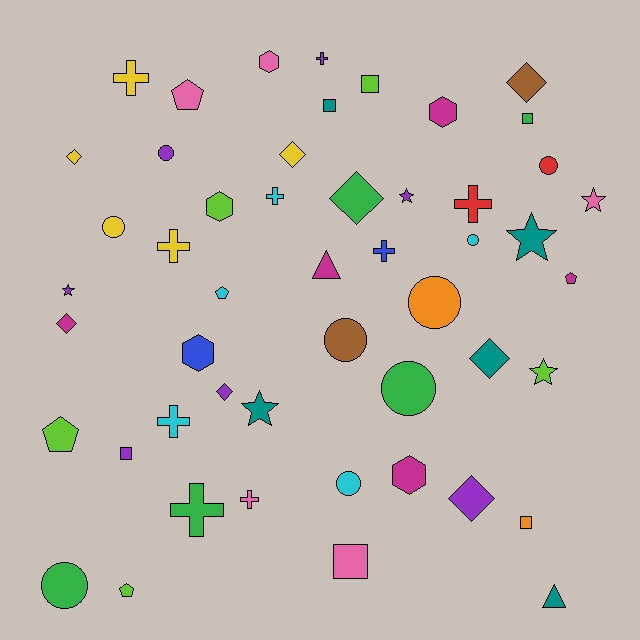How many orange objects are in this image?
There are 2 orange objects.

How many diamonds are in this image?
There are 8 diamonds.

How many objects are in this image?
There are 50 objects.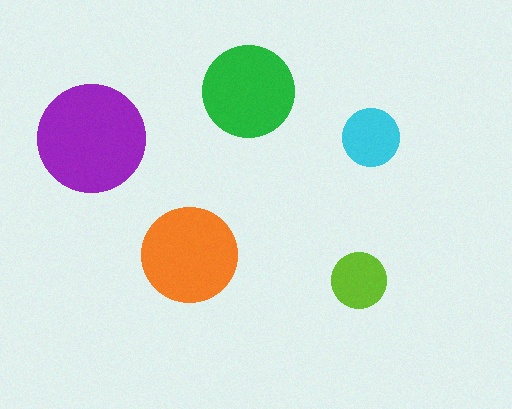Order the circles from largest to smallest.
the purple one, the orange one, the green one, the cyan one, the lime one.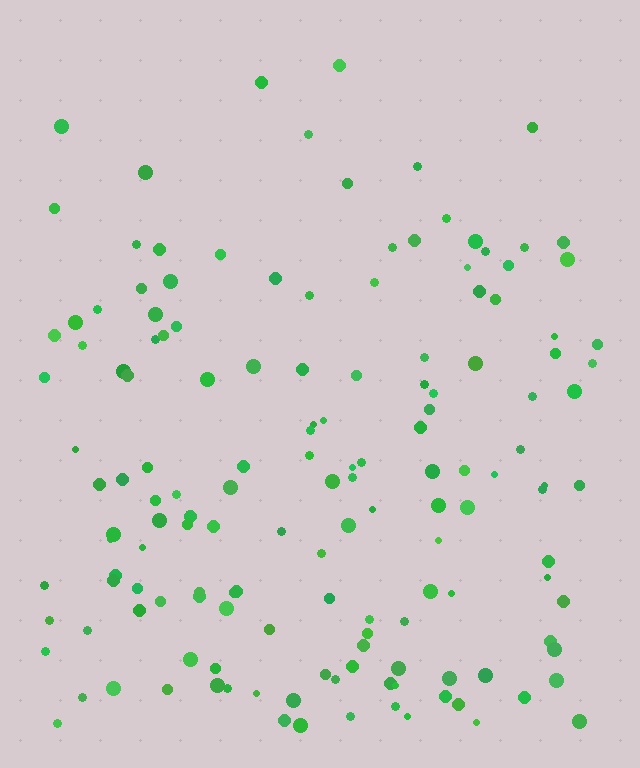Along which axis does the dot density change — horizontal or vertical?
Vertical.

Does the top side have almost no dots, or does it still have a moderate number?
Still a moderate number, just noticeably fewer than the bottom.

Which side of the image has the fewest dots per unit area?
The top.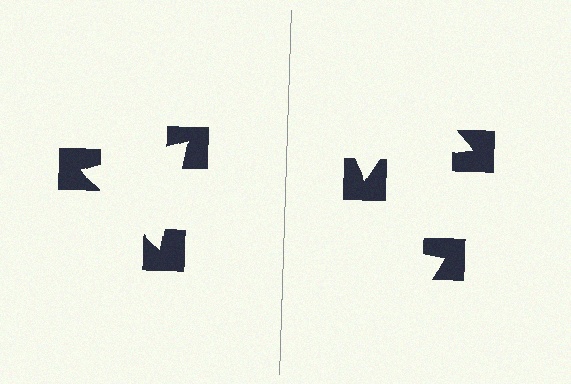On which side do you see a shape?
An illusory triangle appears on the left side. On the right side the wedge cuts are rotated, so no coherent shape forms.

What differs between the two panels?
The notched squares are positioned identically on both sides; only the wedge orientations differ. On the left they align to a triangle; on the right they are misaligned.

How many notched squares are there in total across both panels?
6 — 3 on each side.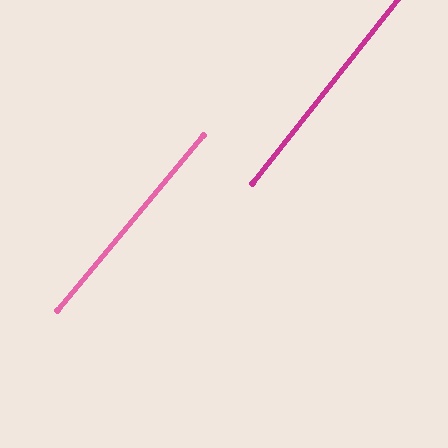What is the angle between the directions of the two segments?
Approximately 1 degree.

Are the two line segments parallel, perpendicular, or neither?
Parallel — their directions differ by only 1.4°.